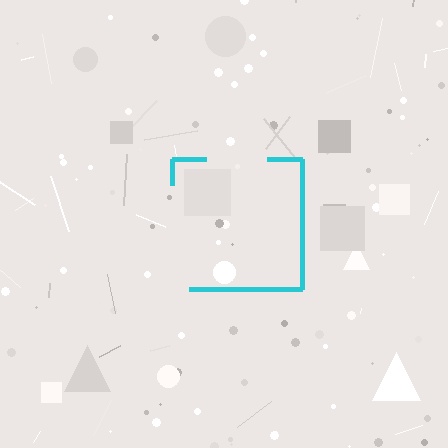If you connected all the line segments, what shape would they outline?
They would outline a square.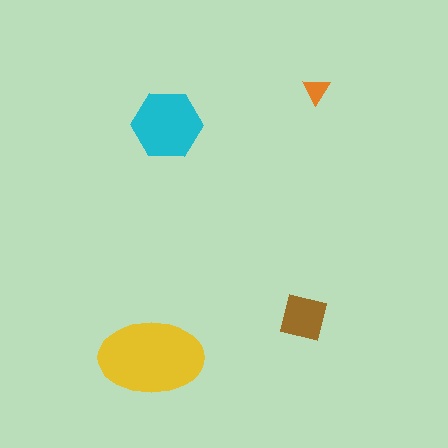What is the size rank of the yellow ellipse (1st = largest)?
1st.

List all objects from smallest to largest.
The orange triangle, the brown square, the cyan hexagon, the yellow ellipse.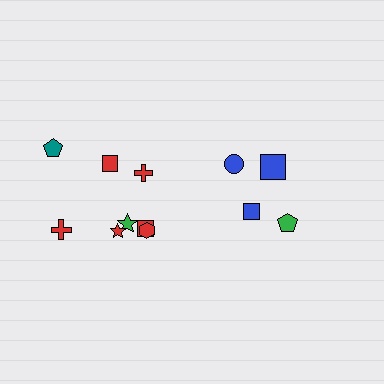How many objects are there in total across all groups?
There are 12 objects.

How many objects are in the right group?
There are 4 objects.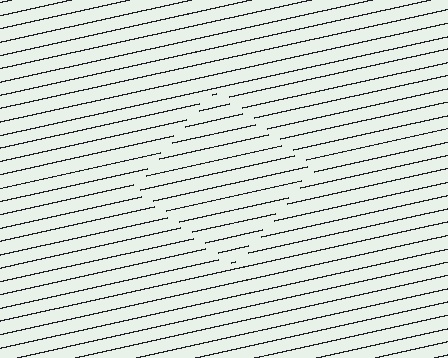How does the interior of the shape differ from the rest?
The interior of the shape contains the same grating, shifted by half a period — the contour is defined by the phase discontinuity where line-ends from the inner and outer gratings abut.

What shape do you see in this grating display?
An illusory square. The interior of the shape contains the same grating, shifted by half a period — the contour is defined by the phase discontinuity where line-ends from the inner and outer gratings abut.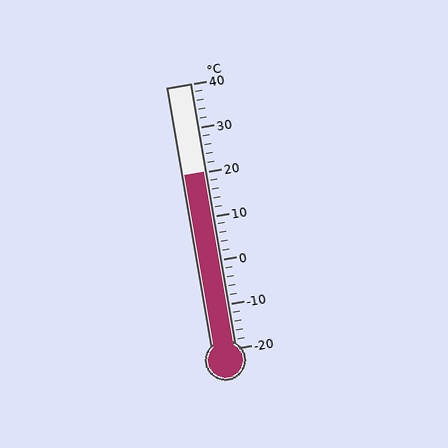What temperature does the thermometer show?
The thermometer shows approximately 20°C.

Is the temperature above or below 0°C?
The temperature is above 0°C.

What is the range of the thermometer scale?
The thermometer scale ranges from -20°C to 40°C.